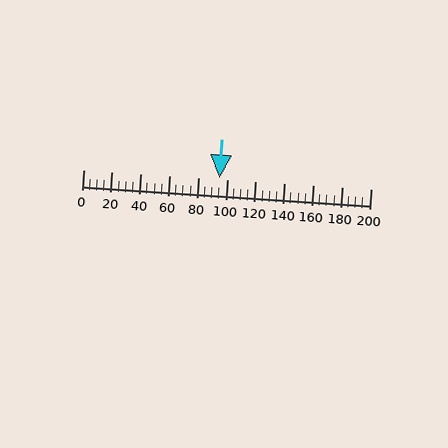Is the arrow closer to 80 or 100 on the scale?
The arrow is closer to 100.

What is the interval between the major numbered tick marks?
The major tick marks are spaced 20 units apart.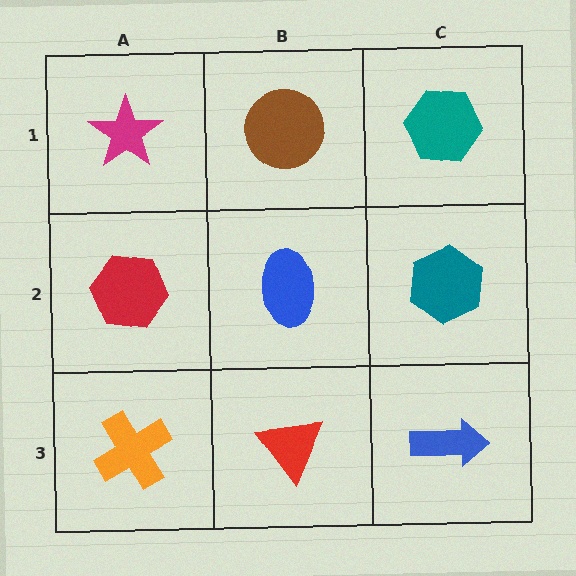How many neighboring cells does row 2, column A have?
3.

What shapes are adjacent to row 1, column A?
A red hexagon (row 2, column A), a brown circle (row 1, column B).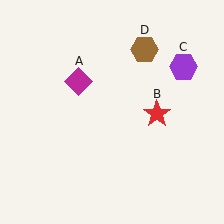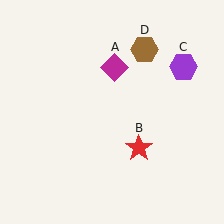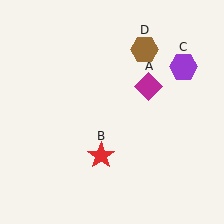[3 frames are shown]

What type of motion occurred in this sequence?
The magenta diamond (object A), red star (object B) rotated clockwise around the center of the scene.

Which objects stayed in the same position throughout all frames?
Purple hexagon (object C) and brown hexagon (object D) remained stationary.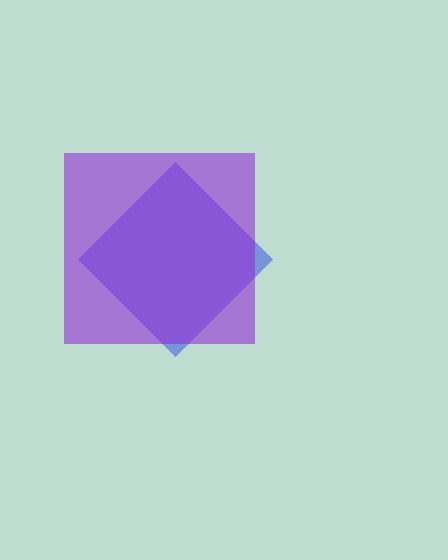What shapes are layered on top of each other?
The layered shapes are: a blue diamond, a purple square.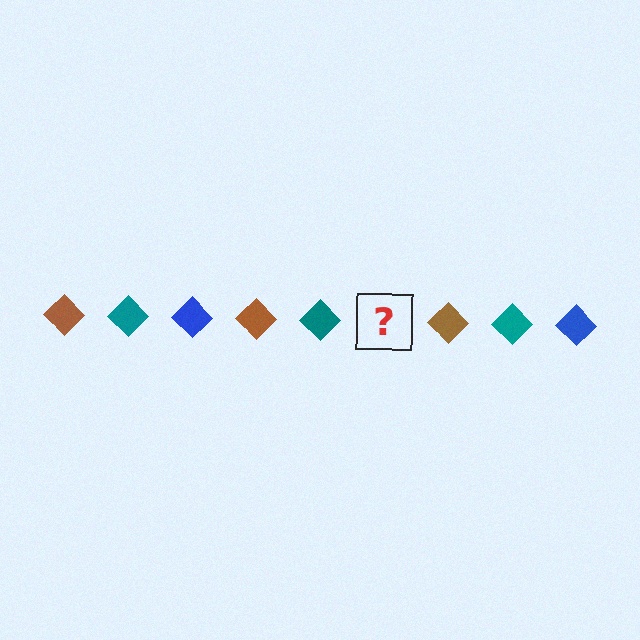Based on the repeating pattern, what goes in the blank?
The blank should be a blue diamond.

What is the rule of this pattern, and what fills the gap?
The rule is that the pattern cycles through brown, teal, blue diamonds. The gap should be filled with a blue diamond.